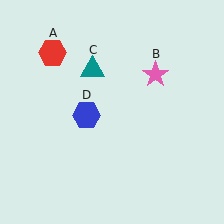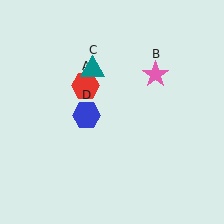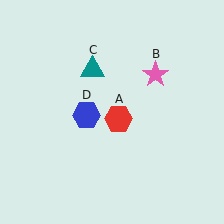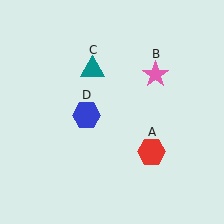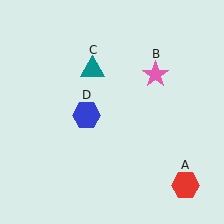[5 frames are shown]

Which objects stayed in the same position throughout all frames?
Pink star (object B) and teal triangle (object C) and blue hexagon (object D) remained stationary.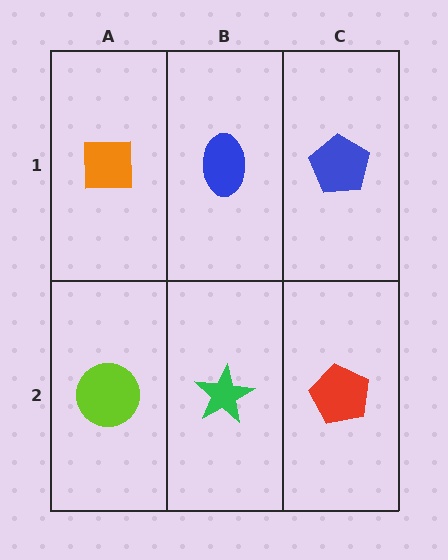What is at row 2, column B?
A green star.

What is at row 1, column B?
A blue ellipse.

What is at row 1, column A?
An orange square.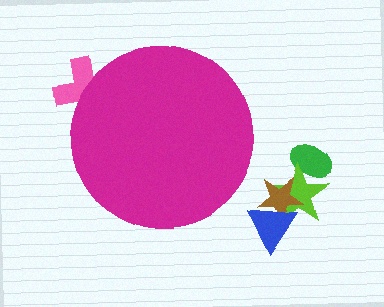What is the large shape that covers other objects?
A magenta circle.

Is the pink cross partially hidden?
Yes, the pink cross is partially hidden behind the magenta circle.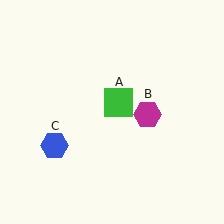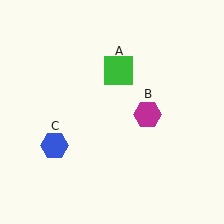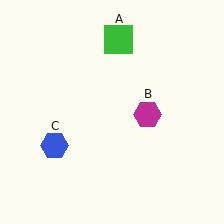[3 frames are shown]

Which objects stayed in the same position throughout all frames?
Magenta hexagon (object B) and blue hexagon (object C) remained stationary.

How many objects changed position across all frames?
1 object changed position: green square (object A).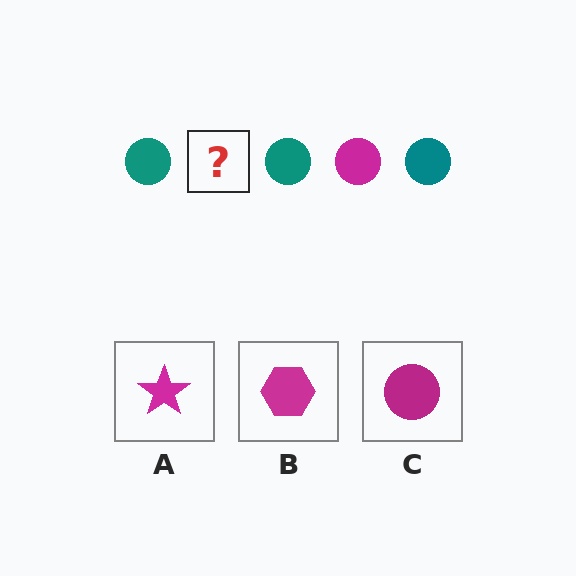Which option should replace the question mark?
Option C.